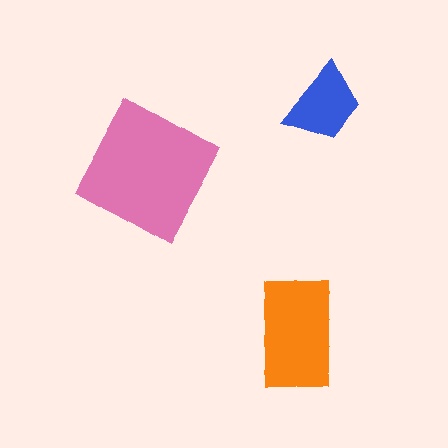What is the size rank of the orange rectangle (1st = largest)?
2nd.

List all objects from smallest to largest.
The blue trapezoid, the orange rectangle, the pink square.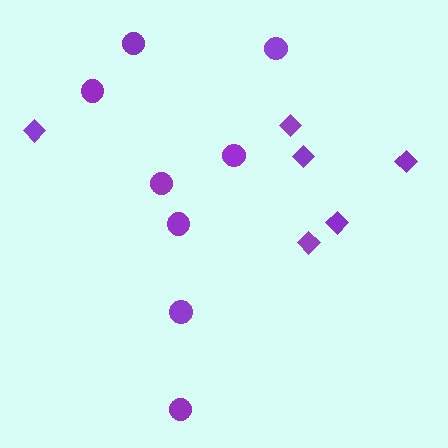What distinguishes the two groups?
There are 2 groups: one group of circles (8) and one group of diamonds (6).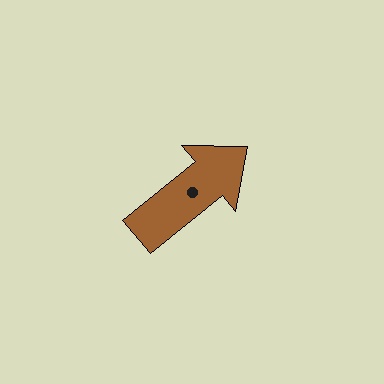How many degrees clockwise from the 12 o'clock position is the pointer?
Approximately 51 degrees.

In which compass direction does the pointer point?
Northeast.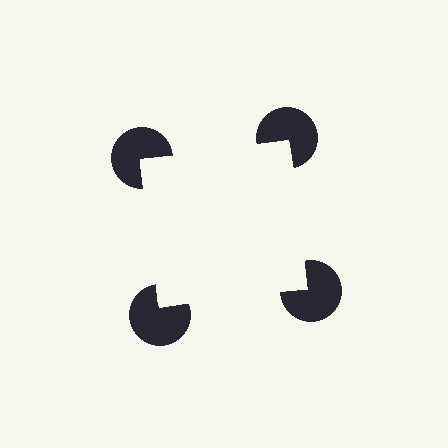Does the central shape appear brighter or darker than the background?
It typically appears slightly brighter than the background, even though no actual brightness change is drawn.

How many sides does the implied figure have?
4 sides.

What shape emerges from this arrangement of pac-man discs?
An illusory square — its edges are inferred from the aligned wedge cuts in the pac-man discs, not physically drawn.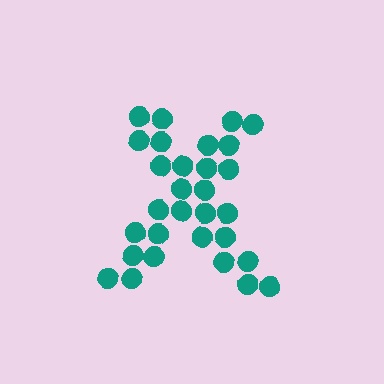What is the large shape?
The large shape is the letter X.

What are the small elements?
The small elements are circles.